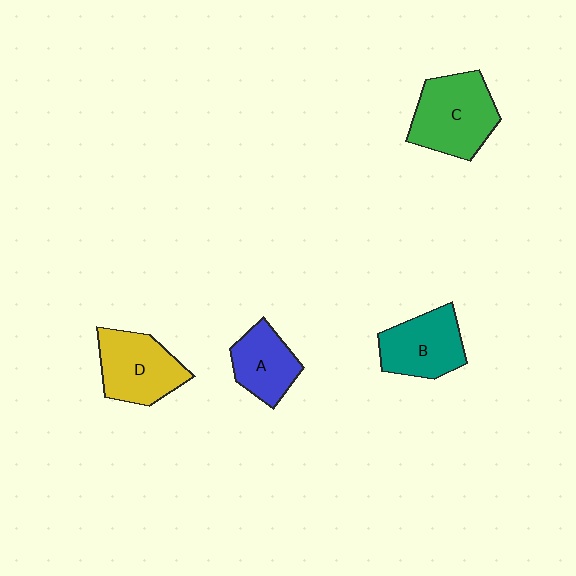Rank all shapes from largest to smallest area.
From largest to smallest: C (green), D (yellow), B (teal), A (blue).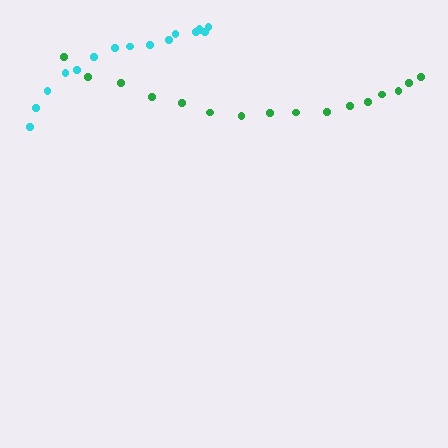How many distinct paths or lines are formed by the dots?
There are 2 distinct paths.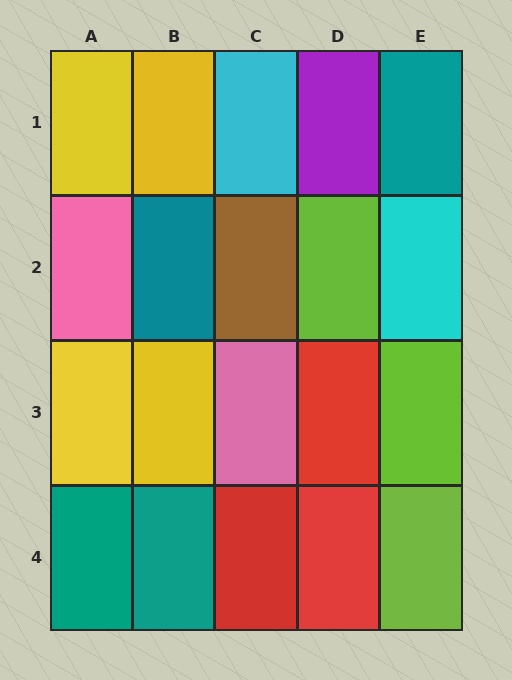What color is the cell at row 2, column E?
Cyan.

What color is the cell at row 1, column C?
Cyan.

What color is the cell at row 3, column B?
Yellow.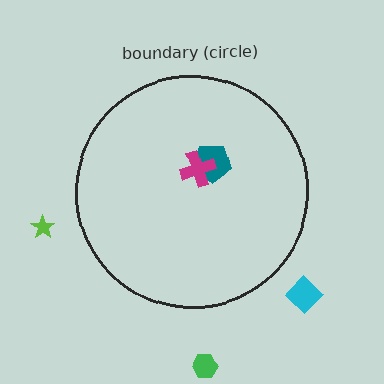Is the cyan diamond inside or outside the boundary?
Outside.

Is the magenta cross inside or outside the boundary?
Inside.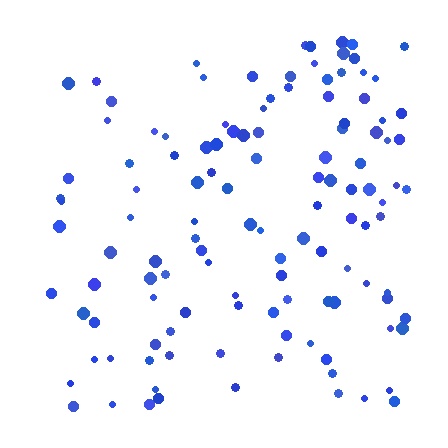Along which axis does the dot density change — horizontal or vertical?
Horizontal.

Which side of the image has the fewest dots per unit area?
The left.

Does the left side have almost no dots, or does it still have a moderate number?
Still a moderate number, just noticeably fewer than the right.